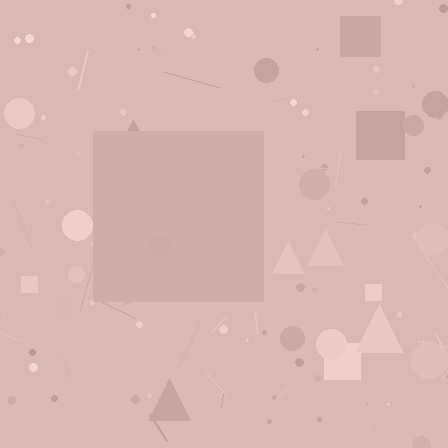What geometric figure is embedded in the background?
A square is embedded in the background.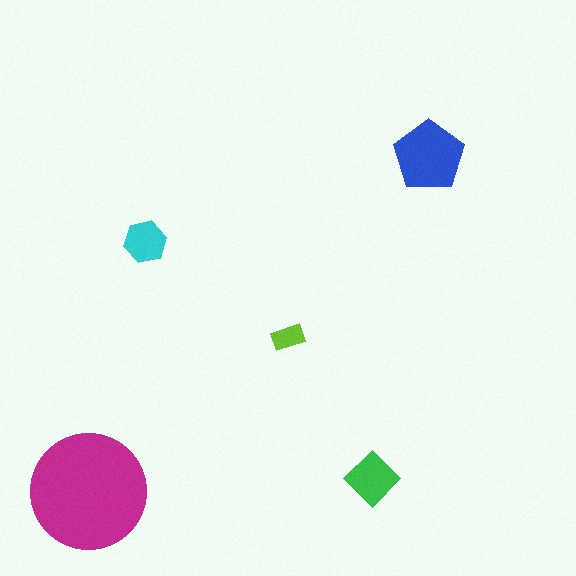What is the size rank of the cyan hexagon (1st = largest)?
4th.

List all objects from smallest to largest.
The lime rectangle, the cyan hexagon, the green diamond, the blue pentagon, the magenta circle.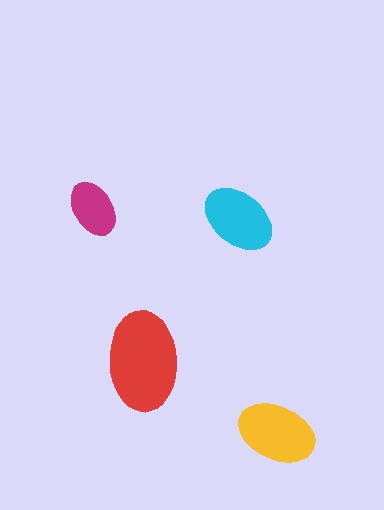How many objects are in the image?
There are 4 objects in the image.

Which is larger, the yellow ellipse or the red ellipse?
The red one.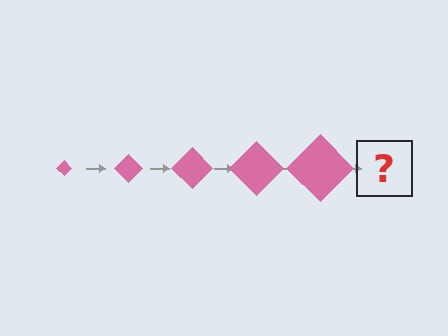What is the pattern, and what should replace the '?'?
The pattern is that the diamond gets progressively larger each step. The '?' should be a pink diamond, larger than the previous one.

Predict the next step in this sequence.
The next step is a pink diamond, larger than the previous one.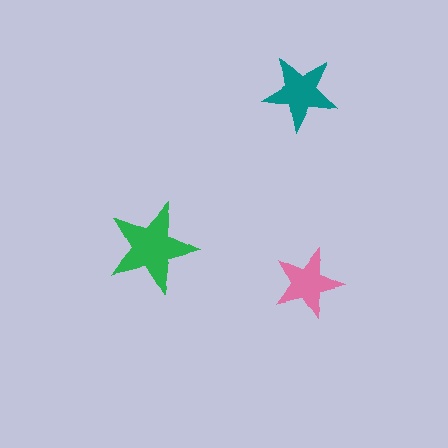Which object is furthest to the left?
The green star is leftmost.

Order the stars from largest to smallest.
the green one, the teal one, the pink one.